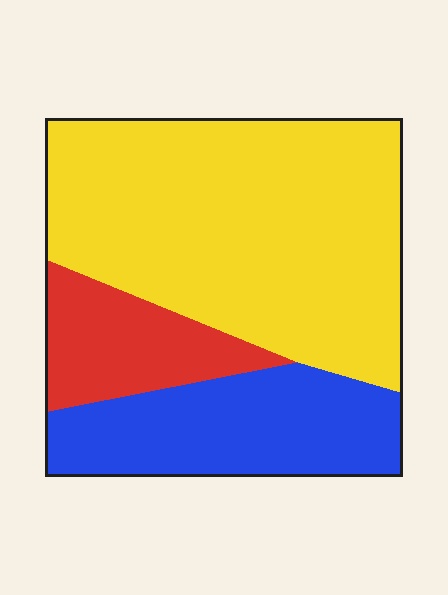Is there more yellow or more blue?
Yellow.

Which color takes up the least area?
Red, at roughly 15%.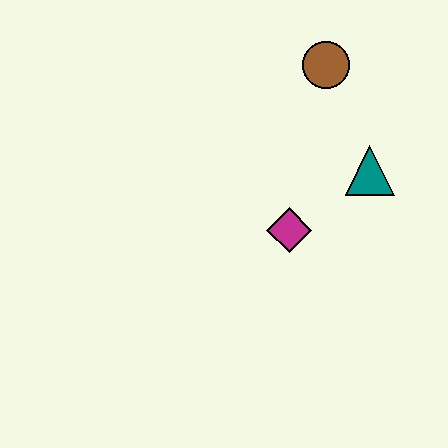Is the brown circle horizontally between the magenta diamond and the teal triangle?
Yes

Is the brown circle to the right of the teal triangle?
No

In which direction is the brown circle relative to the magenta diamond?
The brown circle is above the magenta diamond.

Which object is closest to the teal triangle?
The magenta diamond is closest to the teal triangle.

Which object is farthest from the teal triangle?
The brown circle is farthest from the teal triangle.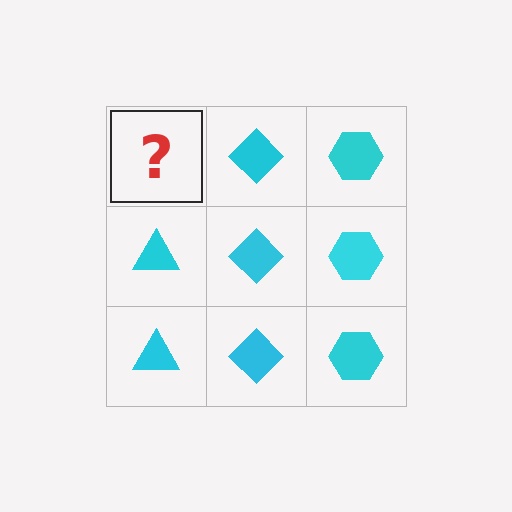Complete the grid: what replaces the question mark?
The question mark should be replaced with a cyan triangle.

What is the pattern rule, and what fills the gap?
The rule is that each column has a consistent shape. The gap should be filled with a cyan triangle.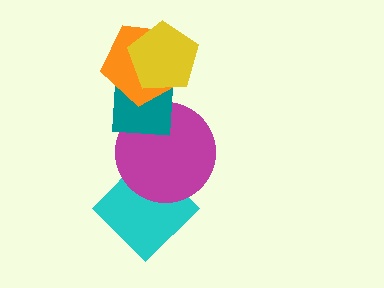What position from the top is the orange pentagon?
The orange pentagon is 2nd from the top.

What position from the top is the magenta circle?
The magenta circle is 4th from the top.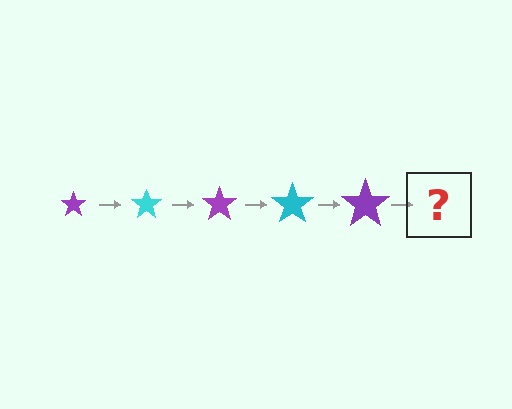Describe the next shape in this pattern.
It should be a cyan star, larger than the previous one.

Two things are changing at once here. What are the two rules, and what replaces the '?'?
The two rules are that the star grows larger each step and the color cycles through purple and cyan. The '?' should be a cyan star, larger than the previous one.